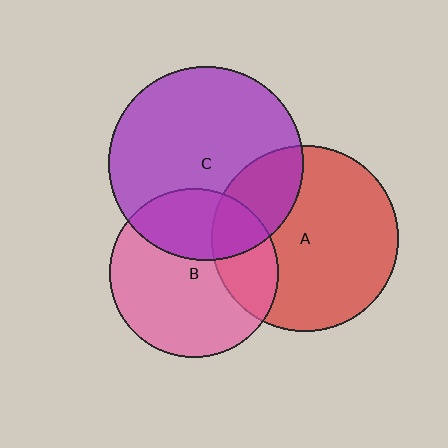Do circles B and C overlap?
Yes.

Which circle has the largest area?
Circle C (purple).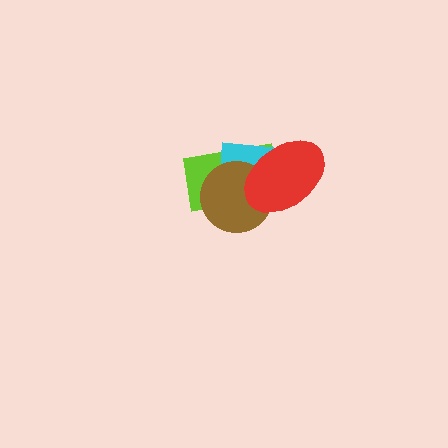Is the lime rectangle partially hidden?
Yes, it is partially covered by another shape.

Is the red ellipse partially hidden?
No, no other shape covers it.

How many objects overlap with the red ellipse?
3 objects overlap with the red ellipse.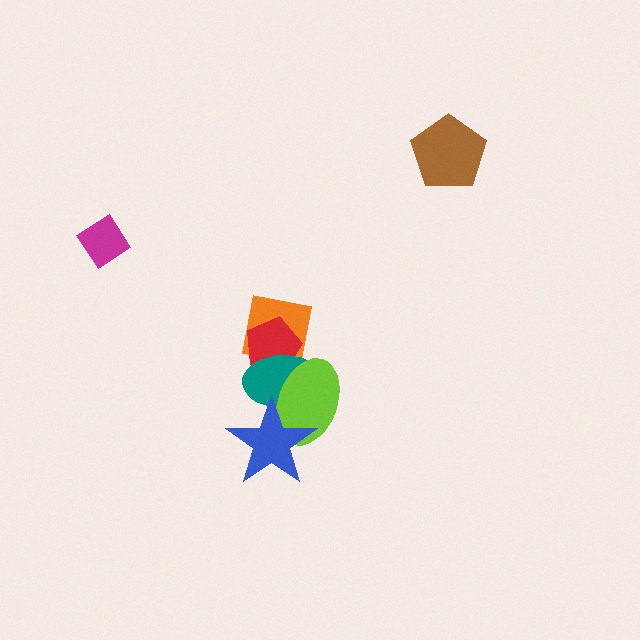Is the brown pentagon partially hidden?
No, no other shape covers it.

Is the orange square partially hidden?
Yes, it is partially covered by another shape.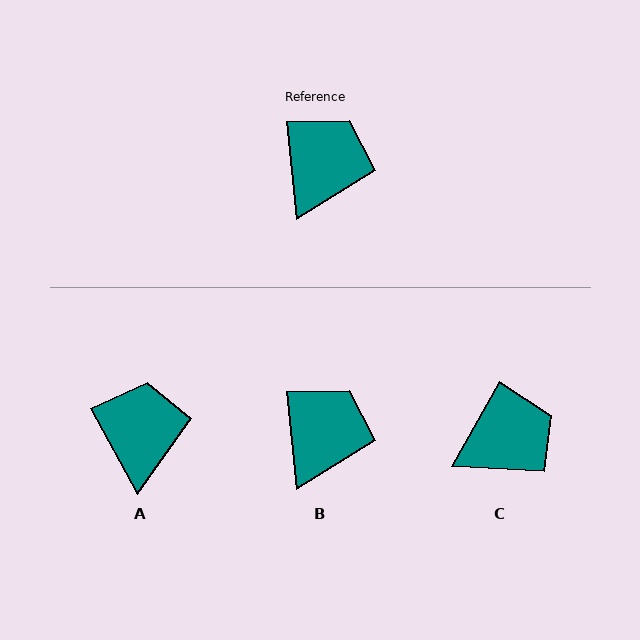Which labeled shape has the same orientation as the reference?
B.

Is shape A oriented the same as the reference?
No, it is off by about 23 degrees.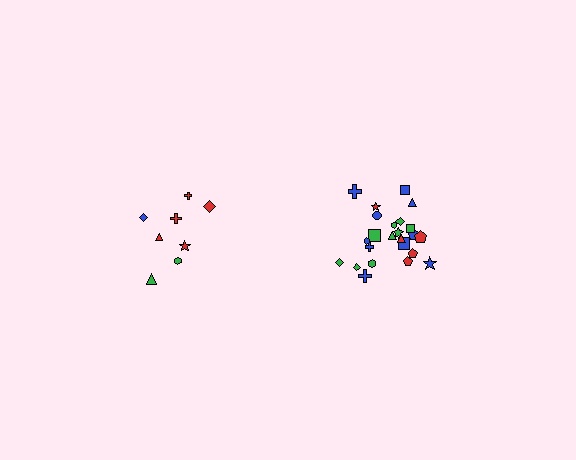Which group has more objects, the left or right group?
The right group.